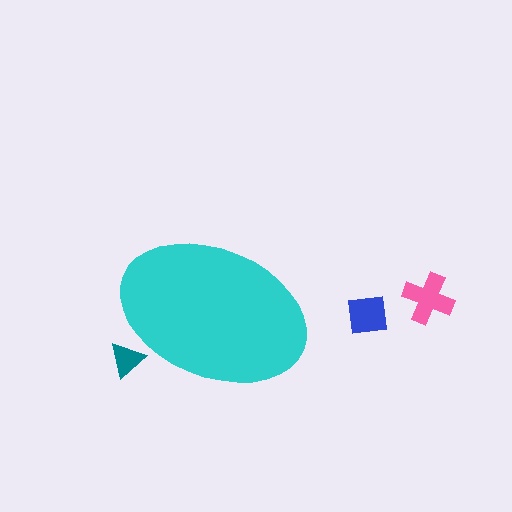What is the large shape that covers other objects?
A cyan ellipse.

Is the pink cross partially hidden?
No, the pink cross is fully visible.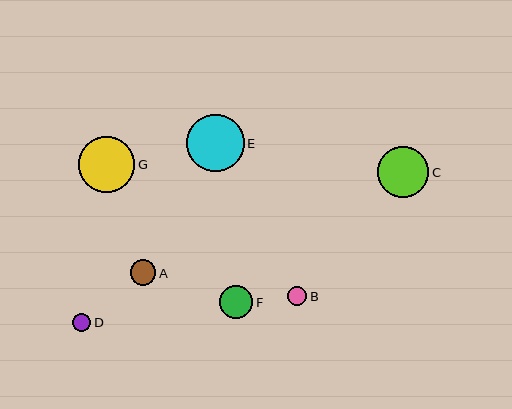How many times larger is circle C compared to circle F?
Circle C is approximately 1.6 times the size of circle F.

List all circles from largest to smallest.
From largest to smallest: E, G, C, F, A, B, D.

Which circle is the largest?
Circle E is the largest with a size of approximately 57 pixels.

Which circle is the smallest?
Circle D is the smallest with a size of approximately 18 pixels.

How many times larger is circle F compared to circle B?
Circle F is approximately 1.7 times the size of circle B.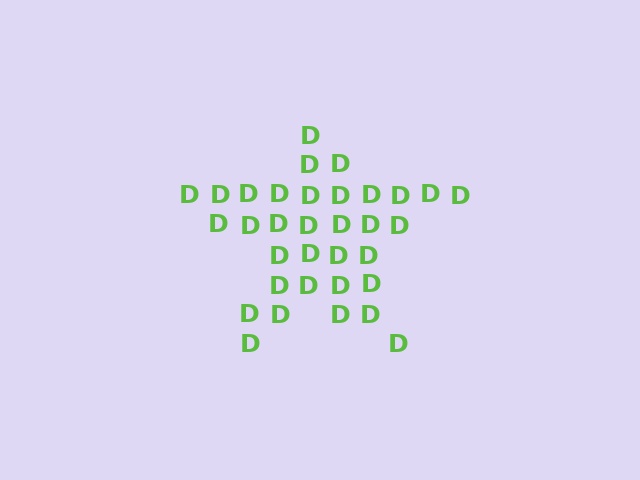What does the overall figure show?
The overall figure shows a star.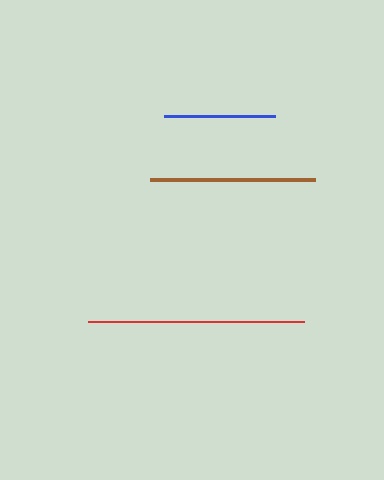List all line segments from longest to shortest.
From longest to shortest: red, brown, blue.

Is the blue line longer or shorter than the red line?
The red line is longer than the blue line.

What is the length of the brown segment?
The brown segment is approximately 166 pixels long.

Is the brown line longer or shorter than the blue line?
The brown line is longer than the blue line.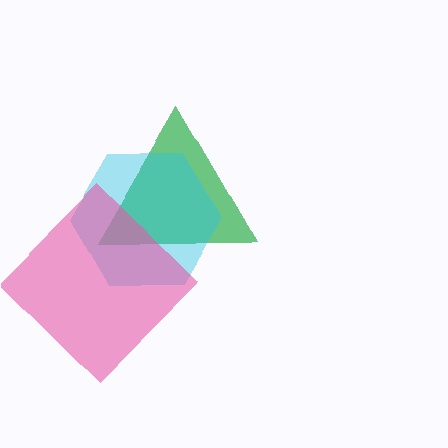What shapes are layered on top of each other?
The layered shapes are: a green triangle, a cyan hexagon, a pink diamond.